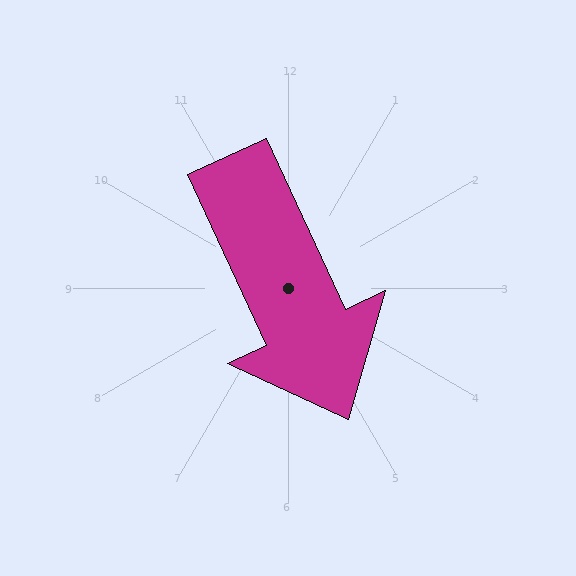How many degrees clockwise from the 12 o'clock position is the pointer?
Approximately 155 degrees.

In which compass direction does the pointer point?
Southeast.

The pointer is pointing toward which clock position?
Roughly 5 o'clock.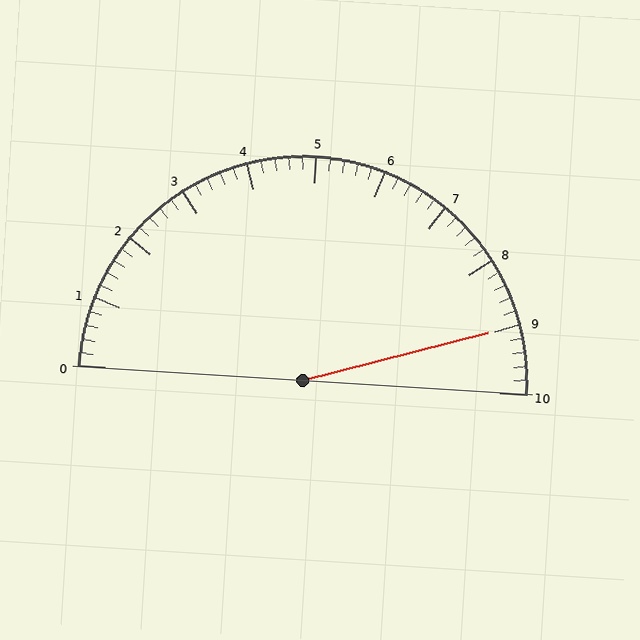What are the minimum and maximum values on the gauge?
The gauge ranges from 0 to 10.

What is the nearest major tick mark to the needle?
The nearest major tick mark is 9.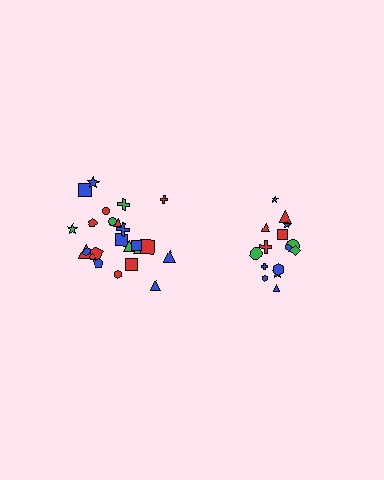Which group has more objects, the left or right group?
The left group.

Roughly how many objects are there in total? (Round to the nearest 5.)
Roughly 40 objects in total.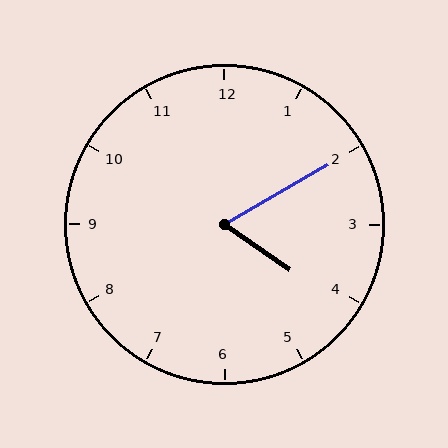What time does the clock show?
4:10.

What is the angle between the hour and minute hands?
Approximately 65 degrees.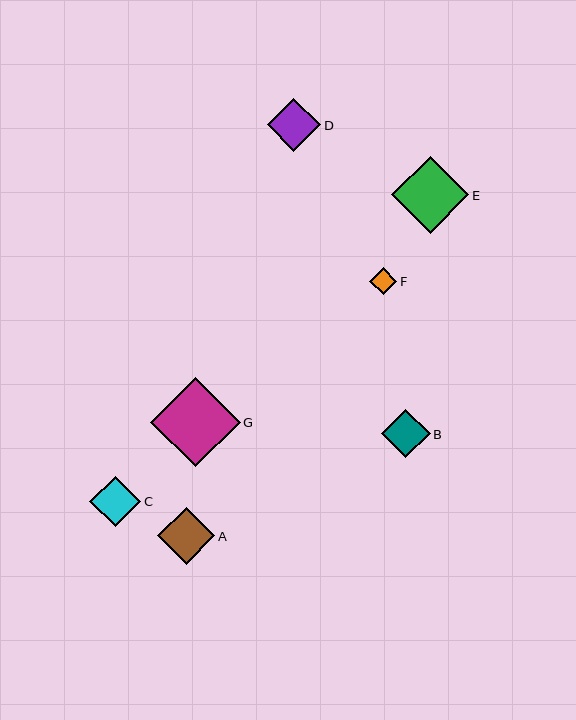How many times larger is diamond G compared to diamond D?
Diamond G is approximately 1.7 times the size of diamond D.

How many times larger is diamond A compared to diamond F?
Diamond A is approximately 2.1 times the size of diamond F.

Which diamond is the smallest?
Diamond F is the smallest with a size of approximately 27 pixels.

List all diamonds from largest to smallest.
From largest to smallest: G, E, A, D, C, B, F.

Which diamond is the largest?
Diamond G is the largest with a size of approximately 90 pixels.